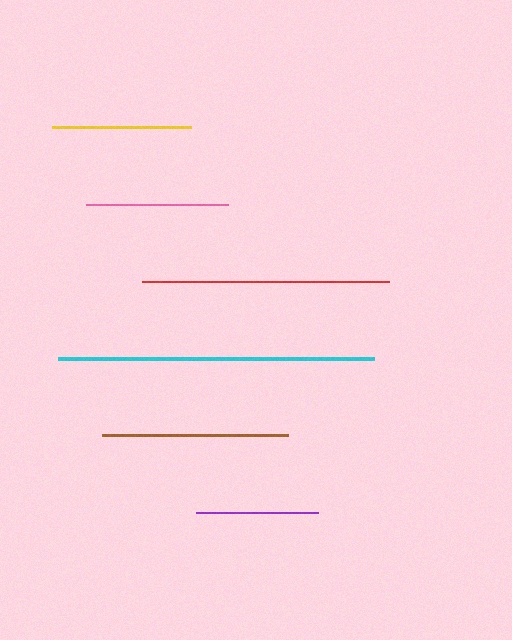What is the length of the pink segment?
The pink segment is approximately 143 pixels long.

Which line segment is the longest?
The cyan line is the longest at approximately 315 pixels.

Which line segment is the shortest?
The purple line is the shortest at approximately 122 pixels.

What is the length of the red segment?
The red segment is approximately 247 pixels long.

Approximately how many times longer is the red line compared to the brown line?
The red line is approximately 1.3 times the length of the brown line.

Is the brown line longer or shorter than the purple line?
The brown line is longer than the purple line.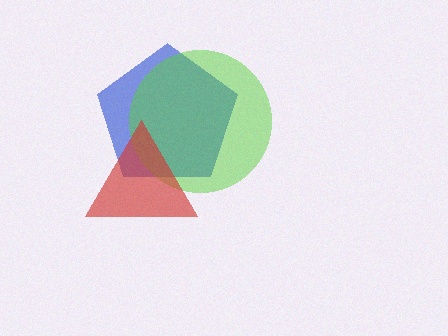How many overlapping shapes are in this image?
There are 3 overlapping shapes in the image.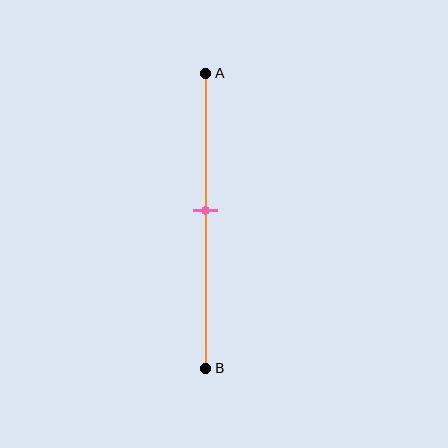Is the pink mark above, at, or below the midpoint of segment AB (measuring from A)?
The pink mark is above the midpoint of segment AB.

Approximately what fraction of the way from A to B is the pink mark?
The pink mark is approximately 45% of the way from A to B.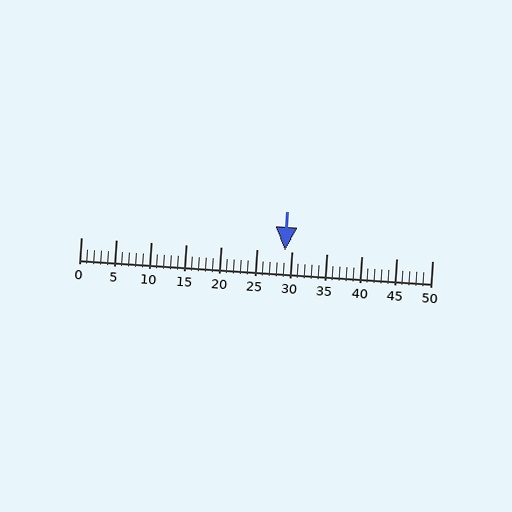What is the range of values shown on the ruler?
The ruler shows values from 0 to 50.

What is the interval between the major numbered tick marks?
The major tick marks are spaced 5 units apart.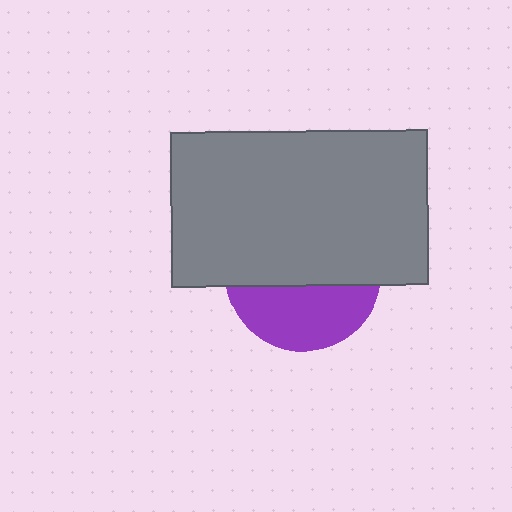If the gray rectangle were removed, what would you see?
You would see the complete purple circle.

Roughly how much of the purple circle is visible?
A small part of it is visible (roughly 39%).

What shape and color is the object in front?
The object in front is a gray rectangle.